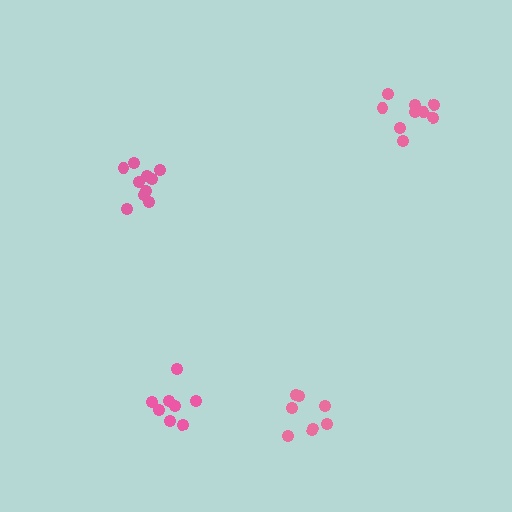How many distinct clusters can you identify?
There are 4 distinct clusters.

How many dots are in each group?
Group 1: 10 dots, Group 2: 9 dots, Group 3: 8 dots, Group 4: 8 dots (35 total).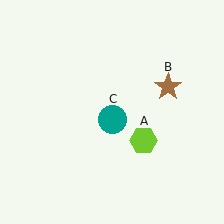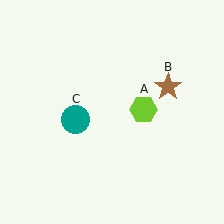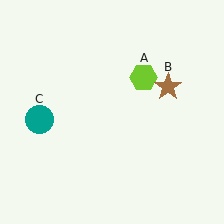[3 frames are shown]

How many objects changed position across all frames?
2 objects changed position: lime hexagon (object A), teal circle (object C).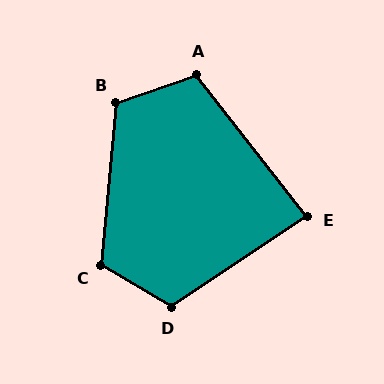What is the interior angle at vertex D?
Approximately 115 degrees (obtuse).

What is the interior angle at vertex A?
Approximately 109 degrees (obtuse).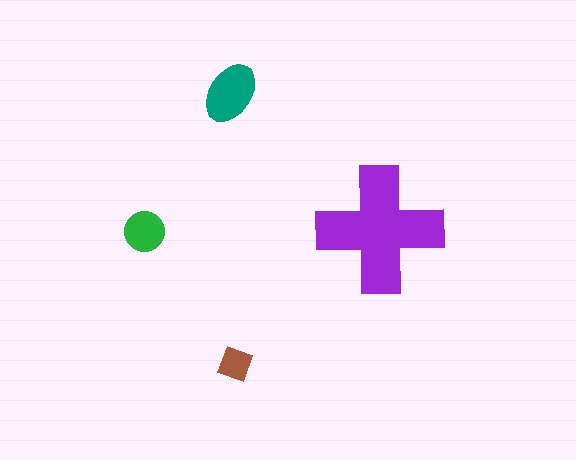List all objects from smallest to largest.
The brown square, the green circle, the teal ellipse, the purple cross.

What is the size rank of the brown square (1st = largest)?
4th.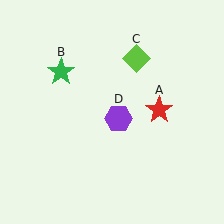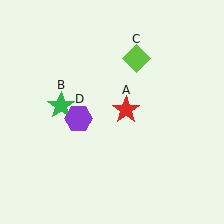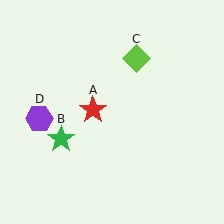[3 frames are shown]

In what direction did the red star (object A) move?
The red star (object A) moved left.